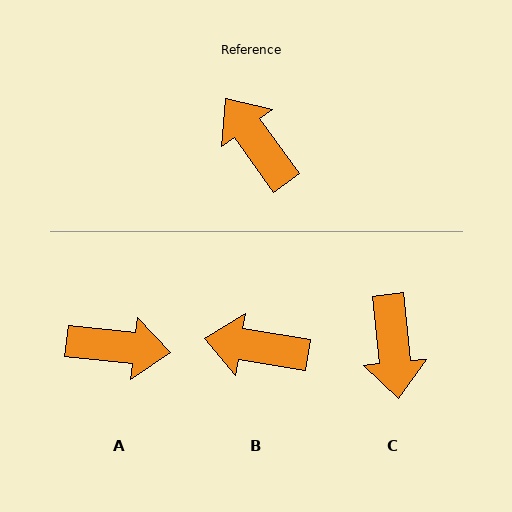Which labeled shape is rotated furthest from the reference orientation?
C, about 150 degrees away.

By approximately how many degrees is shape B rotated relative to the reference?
Approximately 45 degrees counter-clockwise.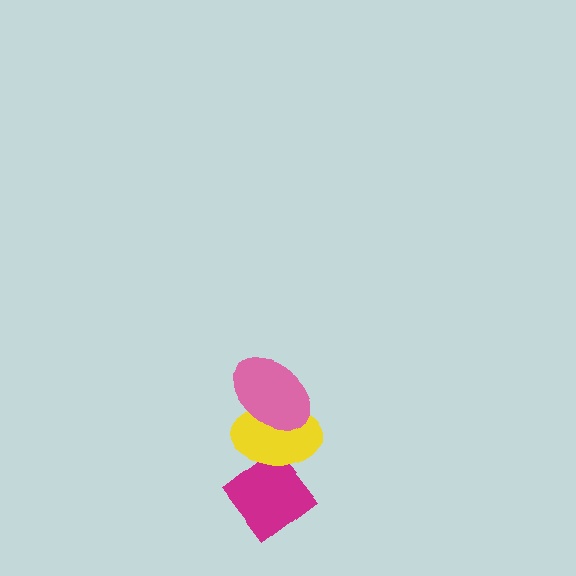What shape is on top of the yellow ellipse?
The pink ellipse is on top of the yellow ellipse.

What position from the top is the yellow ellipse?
The yellow ellipse is 2nd from the top.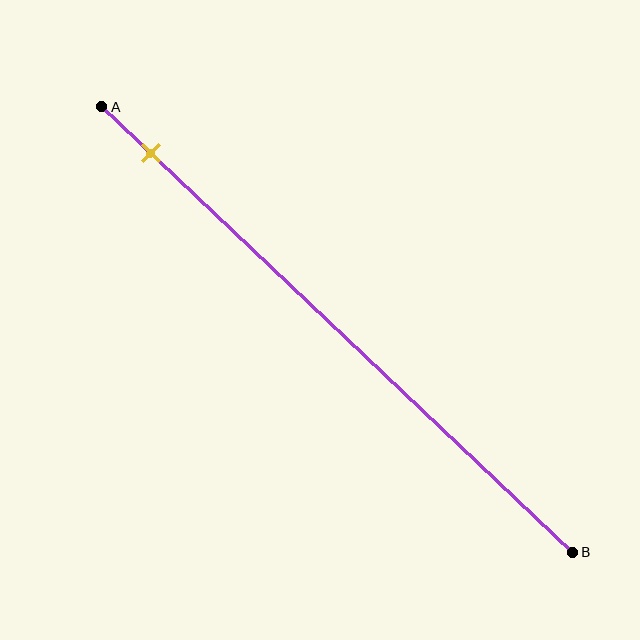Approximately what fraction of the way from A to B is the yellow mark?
The yellow mark is approximately 10% of the way from A to B.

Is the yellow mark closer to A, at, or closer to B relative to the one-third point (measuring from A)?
The yellow mark is closer to point A than the one-third point of segment AB.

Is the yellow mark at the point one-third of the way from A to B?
No, the mark is at about 10% from A, not at the 33% one-third point.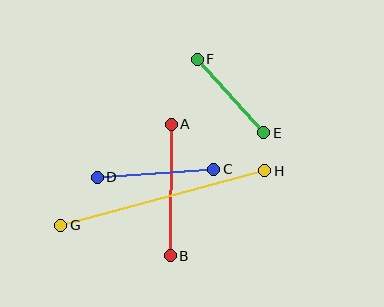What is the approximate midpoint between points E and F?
The midpoint is at approximately (231, 96) pixels.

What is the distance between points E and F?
The distance is approximately 99 pixels.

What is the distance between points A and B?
The distance is approximately 131 pixels.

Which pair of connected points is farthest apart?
Points G and H are farthest apart.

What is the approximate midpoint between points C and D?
The midpoint is at approximately (155, 173) pixels.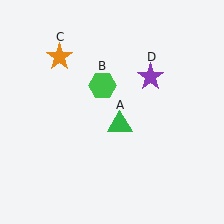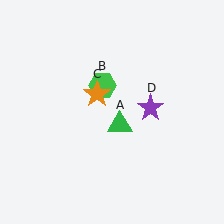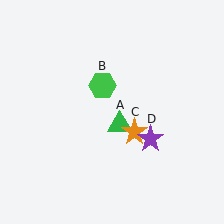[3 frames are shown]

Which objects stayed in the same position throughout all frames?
Green triangle (object A) and green hexagon (object B) remained stationary.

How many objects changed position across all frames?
2 objects changed position: orange star (object C), purple star (object D).